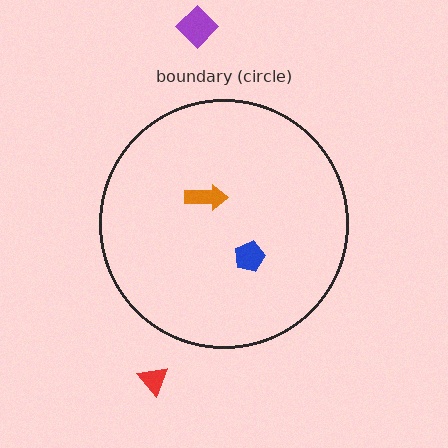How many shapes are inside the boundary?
2 inside, 2 outside.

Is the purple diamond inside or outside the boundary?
Outside.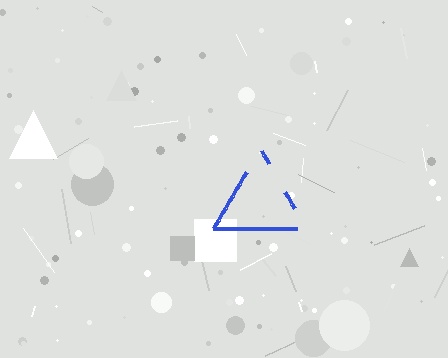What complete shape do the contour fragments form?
The contour fragments form a triangle.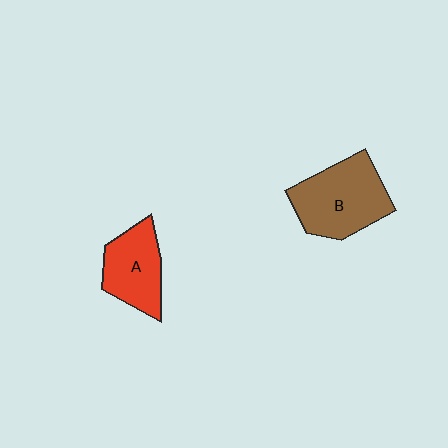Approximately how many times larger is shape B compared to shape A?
Approximately 1.4 times.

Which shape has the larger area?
Shape B (brown).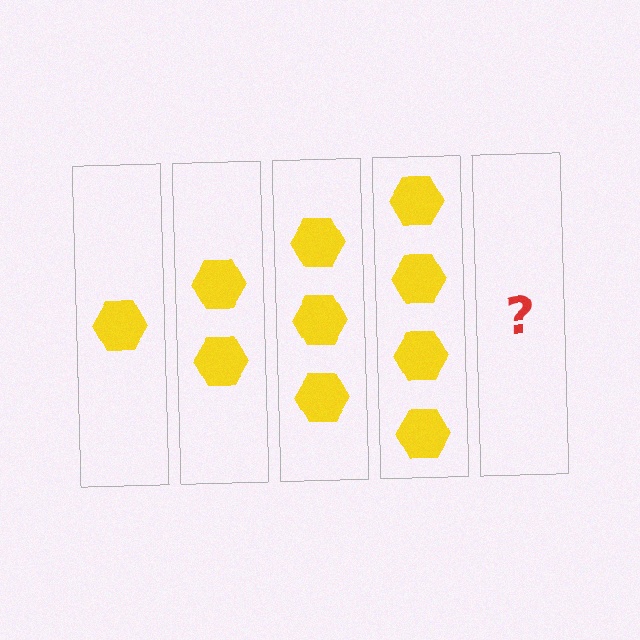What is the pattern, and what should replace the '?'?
The pattern is that each step adds one more hexagon. The '?' should be 5 hexagons.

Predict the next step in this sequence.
The next step is 5 hexagons.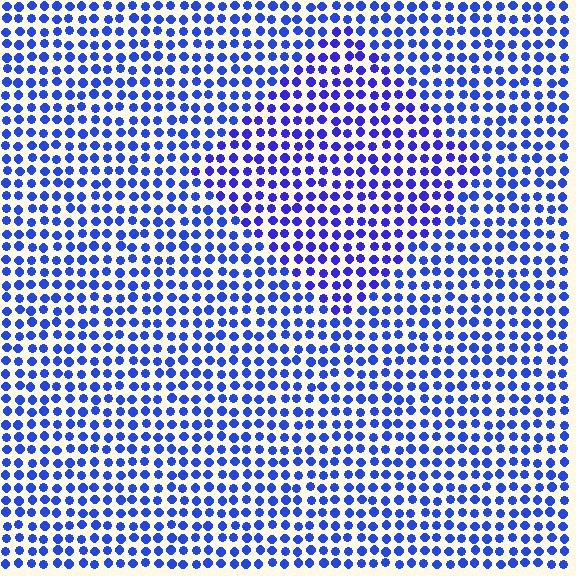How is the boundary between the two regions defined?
The boundary is defined purely by a slight shift in hue (about 17 degrees). Spacing, size, and orientation are identical on both sides.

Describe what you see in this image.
The image is filled with small blue elements in a uniform arrangement. A diamond-shaped region is visible where the elements are tinted to a slightly different hue, forming a subtle color boundary.